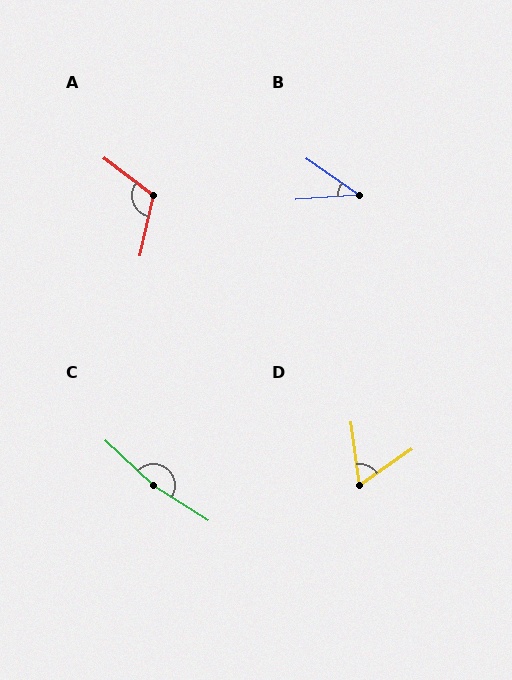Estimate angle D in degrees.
Approximately 63 degrees.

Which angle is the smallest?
B, at approximately 39 degrees.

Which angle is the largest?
C, at approximately 169 degrees.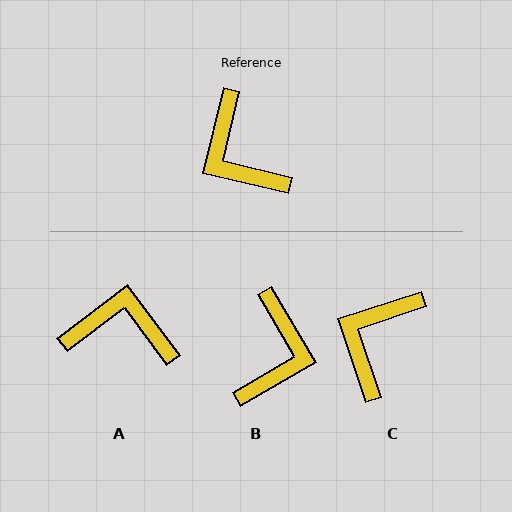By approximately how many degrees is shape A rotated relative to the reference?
Approximately 129 degrees clockwise.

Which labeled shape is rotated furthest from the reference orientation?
B, about 134 degrees away.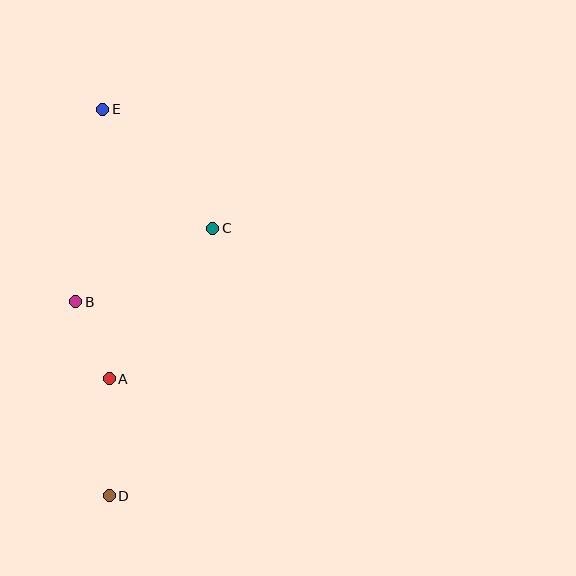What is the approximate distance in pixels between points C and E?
The distance between C and E is approximately 162 pixels.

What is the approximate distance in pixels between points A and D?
The distance between A and D is approximately 117 pixels.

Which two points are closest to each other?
Points A and B are closest to each other.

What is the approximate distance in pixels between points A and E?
The distance between A and E is approximately 270 pixels.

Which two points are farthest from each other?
Points D and E are farthest from each other.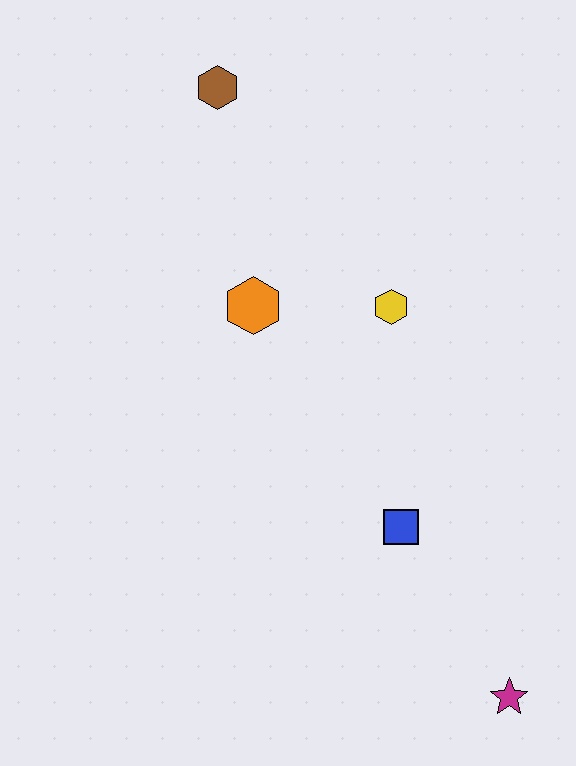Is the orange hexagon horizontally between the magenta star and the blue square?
No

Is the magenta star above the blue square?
No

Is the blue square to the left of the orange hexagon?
No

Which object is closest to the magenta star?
The blue square is closest to the magenta star.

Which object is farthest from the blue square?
The brown hexagon is farthest from the blue square.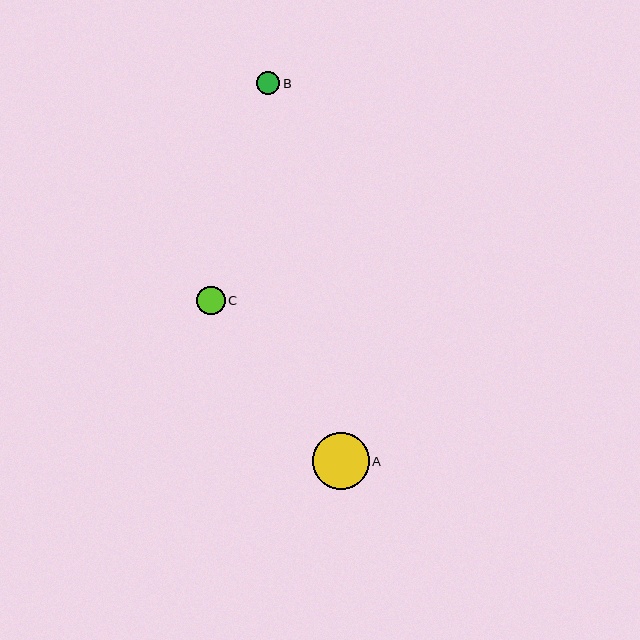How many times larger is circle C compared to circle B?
Circle C is approximately 1.3 times the size of circle B.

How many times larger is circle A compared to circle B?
Circle A is approximately 2.5 times the size of circle B.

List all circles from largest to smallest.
From largest to smallest: A, C, B.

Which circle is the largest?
Circle A is the largest with a size of approximately 57 pixels.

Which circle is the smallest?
Circle B is the smallest with a size of approximately 23 pixels.